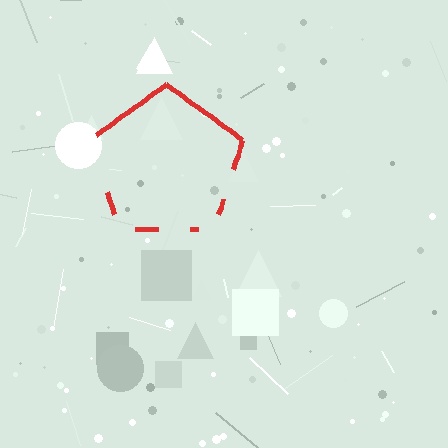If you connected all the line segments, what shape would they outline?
They would outline a pentagon.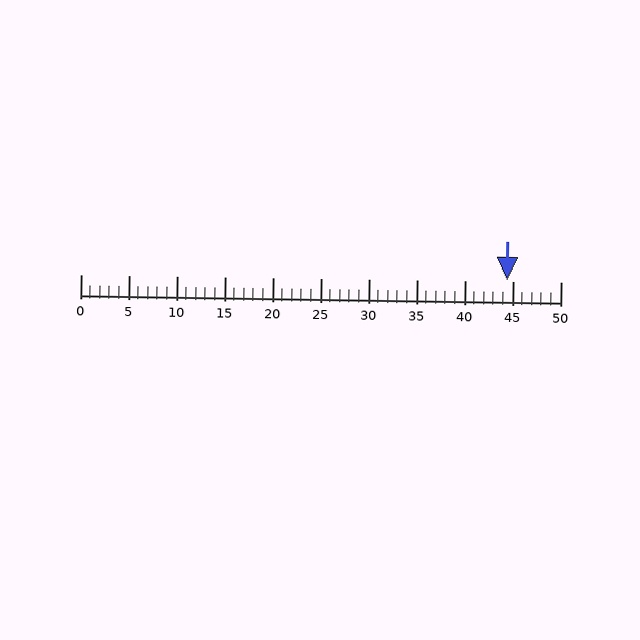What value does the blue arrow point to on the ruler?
The blue arrow points to approximately 44.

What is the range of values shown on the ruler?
The ruler shows values from 0 to 50.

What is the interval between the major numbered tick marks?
The major tick marks are spaced 5 units apart.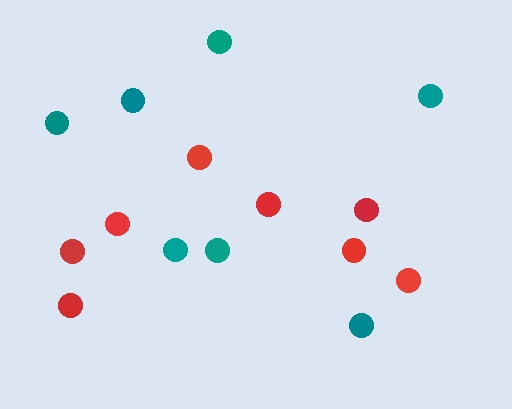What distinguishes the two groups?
There are 2 groups: one group of red circles (8) and one group of teal circles (7).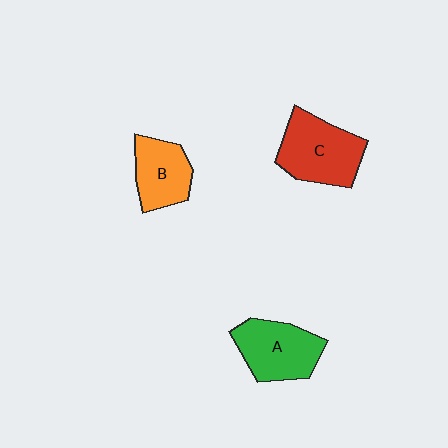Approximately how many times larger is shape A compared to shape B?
Approximately 1.2 times.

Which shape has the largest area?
Shape C (red).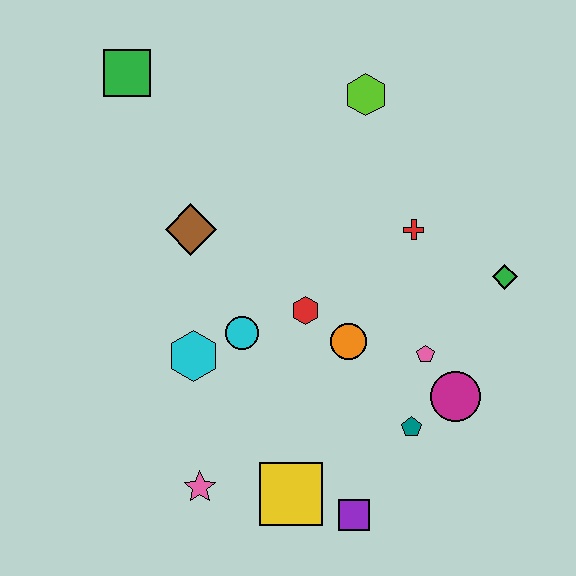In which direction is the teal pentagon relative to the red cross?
The teal pentagon is below the red cross.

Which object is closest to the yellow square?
The purple square is closest to the yellow square.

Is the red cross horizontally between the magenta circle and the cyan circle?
Yes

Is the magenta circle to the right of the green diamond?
No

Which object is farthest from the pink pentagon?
The green square is farthest from the pink pentagon.